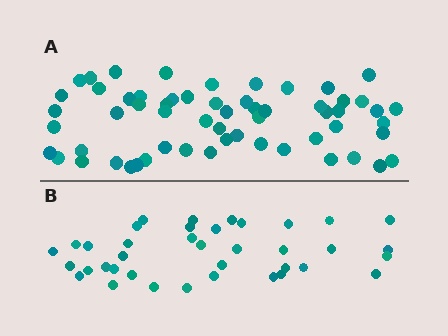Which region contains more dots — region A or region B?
Region A (the top region) has more dots.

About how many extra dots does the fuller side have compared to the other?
Region A has approximately 20 more dots than region B.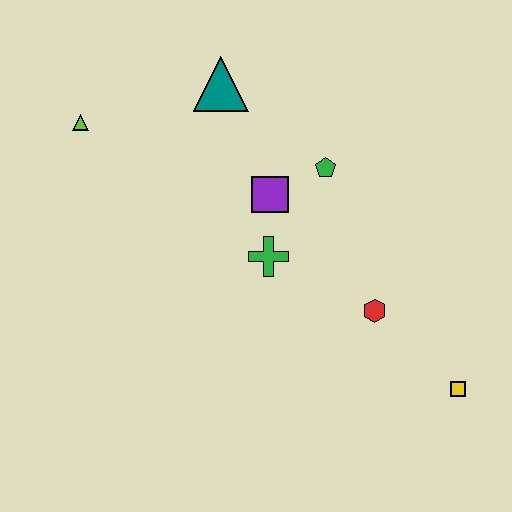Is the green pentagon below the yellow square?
No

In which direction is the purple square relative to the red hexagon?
The purple square is above the red hexagon.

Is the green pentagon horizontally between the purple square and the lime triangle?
No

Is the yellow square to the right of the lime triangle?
Yes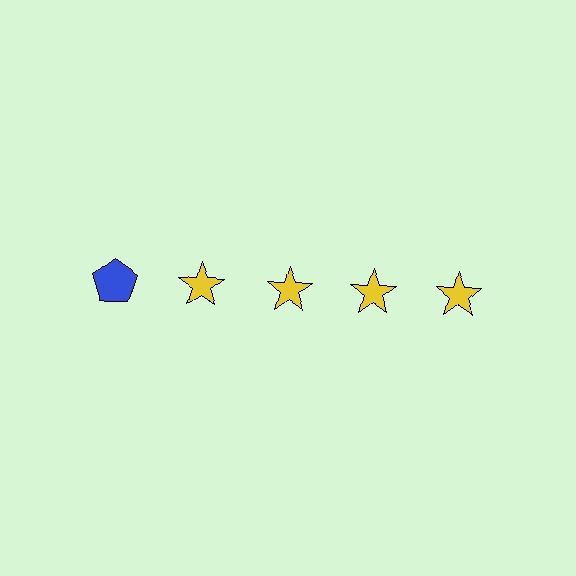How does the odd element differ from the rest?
It differs in both color (blue instead of yellow) and shape (pentagon instead of star).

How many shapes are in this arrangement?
There are 5 shapes arranged in a grid pattern.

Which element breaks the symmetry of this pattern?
The blue pentagon in the top row, leftmost column breaks the symmetry. All other shapes are yellow stars.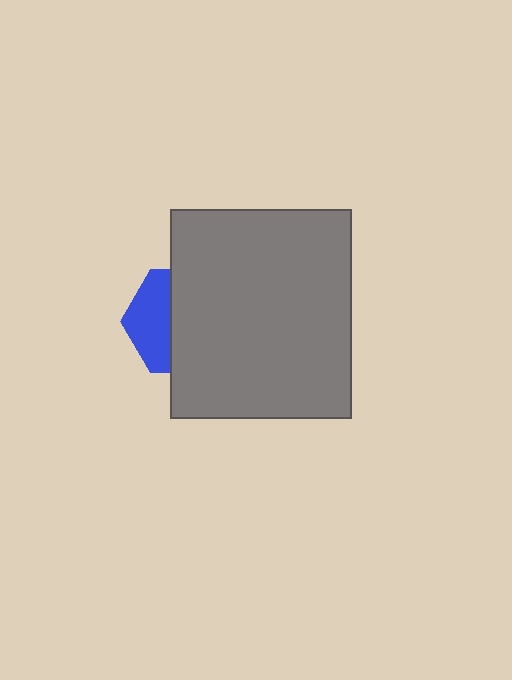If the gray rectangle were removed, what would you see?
You would see the complete blue hexagon.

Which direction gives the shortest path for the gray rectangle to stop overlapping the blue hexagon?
Moving right gives the shortest separation.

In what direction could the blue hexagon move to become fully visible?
The blue hexagon could move left. That would shift it out from behind the gray rectangle entirely.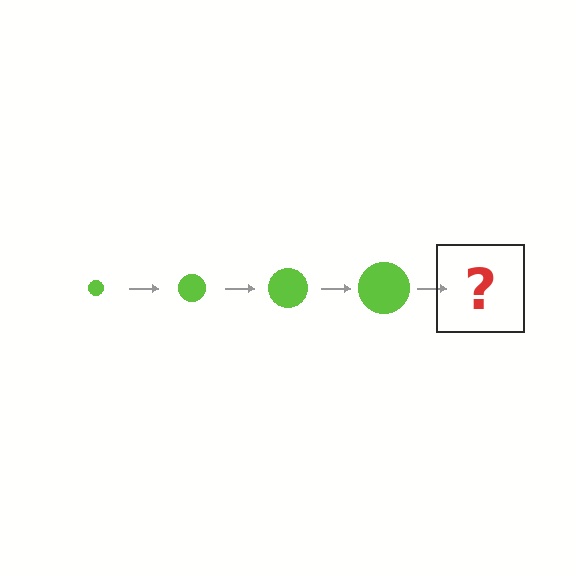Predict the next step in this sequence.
The next step is a lime circle, larger than the previous one.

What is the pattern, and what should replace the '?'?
The pattern is that the circle gets progressively larger each step. The '?' should be a lime circle, larger than the previous one.